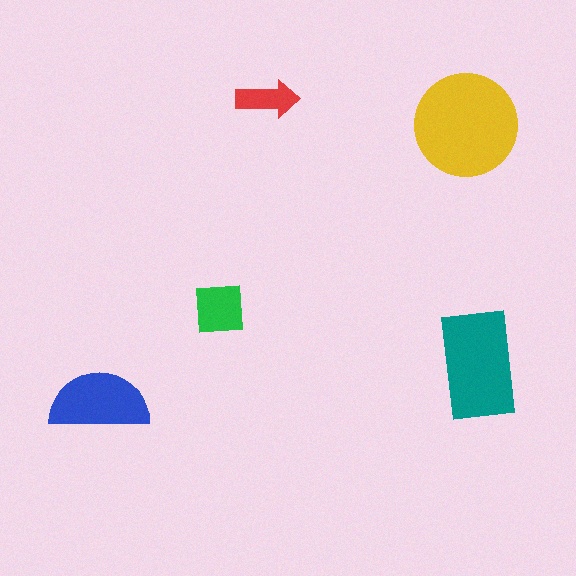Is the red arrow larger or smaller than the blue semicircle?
Smaller.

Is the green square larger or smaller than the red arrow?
Larger.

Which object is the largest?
The yellow circle.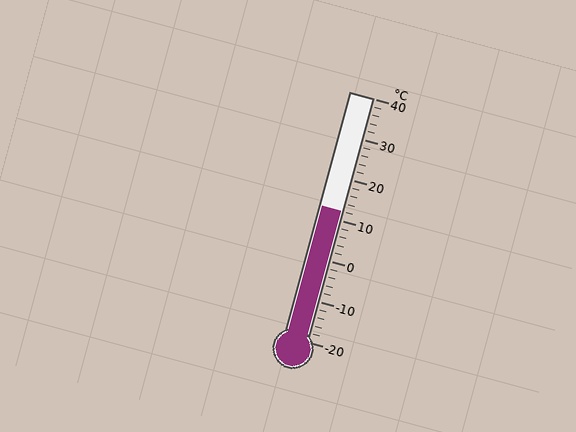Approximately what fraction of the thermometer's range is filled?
The thermometer is filled to approximately 55% of its range.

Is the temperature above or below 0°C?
The temperature is above 0°C.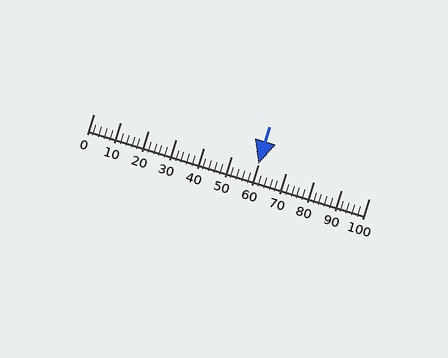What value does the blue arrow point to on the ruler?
The blue arrow points to approximately 60.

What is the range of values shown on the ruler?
The ruler shows values from 0 to 100.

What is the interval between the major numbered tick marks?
The major tick marks are spaced 10 units apart.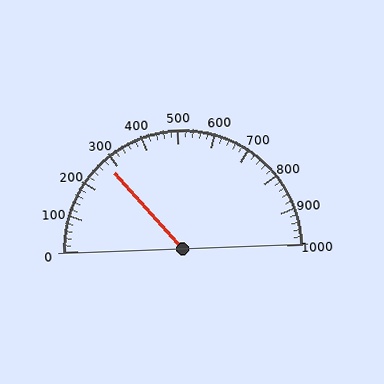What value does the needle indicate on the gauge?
The needle indicates approximately 280.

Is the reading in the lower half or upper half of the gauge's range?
The reading is in the lower half of the range (0 to 1000).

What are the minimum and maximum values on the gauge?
The gauge ranges from 0 to 1000.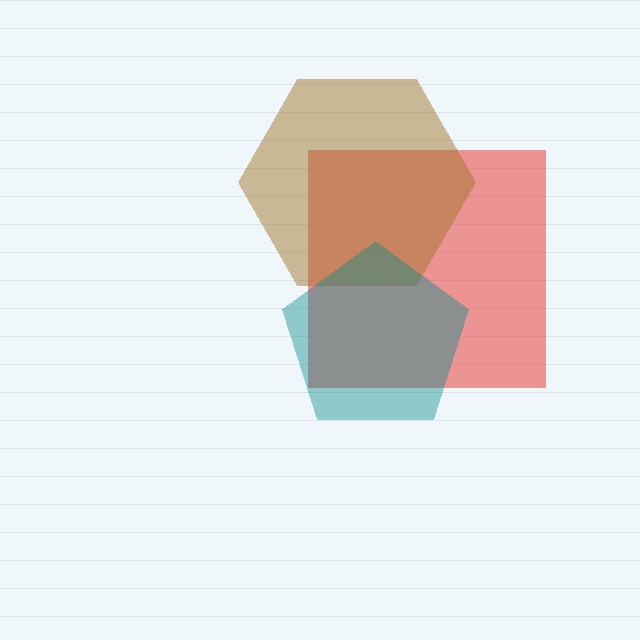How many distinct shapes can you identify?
There are 3 distinct shapes: a red square, a brown hexagon, a teal pentagon.